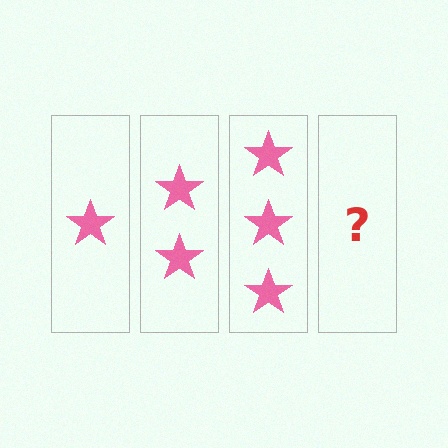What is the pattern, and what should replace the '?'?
The pattern is that each step adds one more star. The '?' should be 4 stars.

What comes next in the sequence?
The next element should be 4 stars.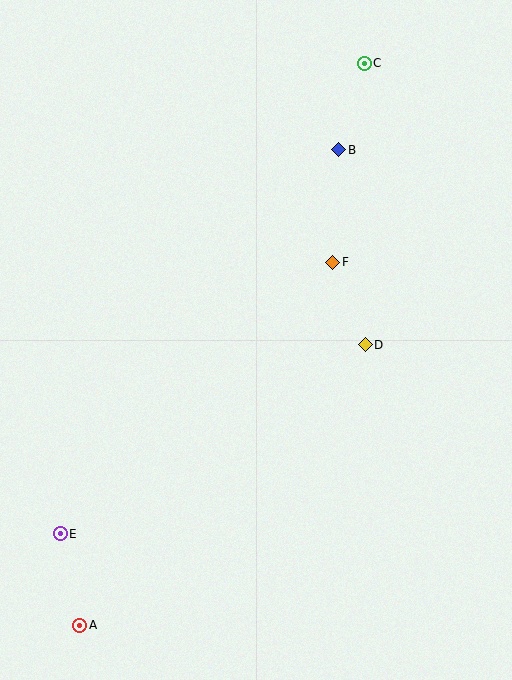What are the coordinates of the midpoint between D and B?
The midpoint between D and B is at (352, 247).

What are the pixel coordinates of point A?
Point A is at (80, 625).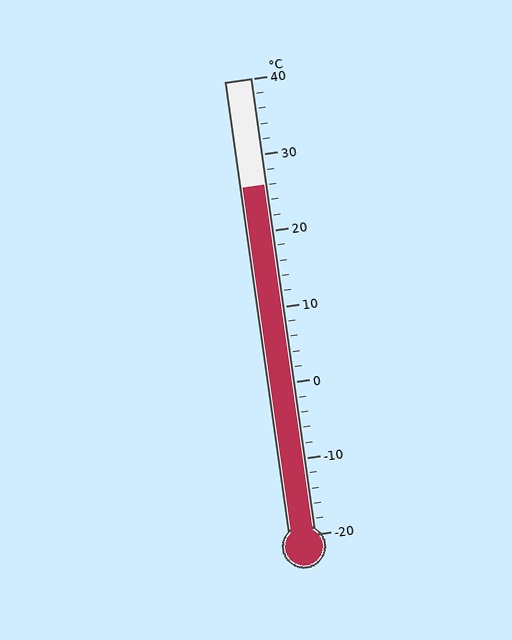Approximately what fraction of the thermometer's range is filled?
The thermometer is filled to approximately 75% of its range.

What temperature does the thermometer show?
The thermometer shows approximately 26°C.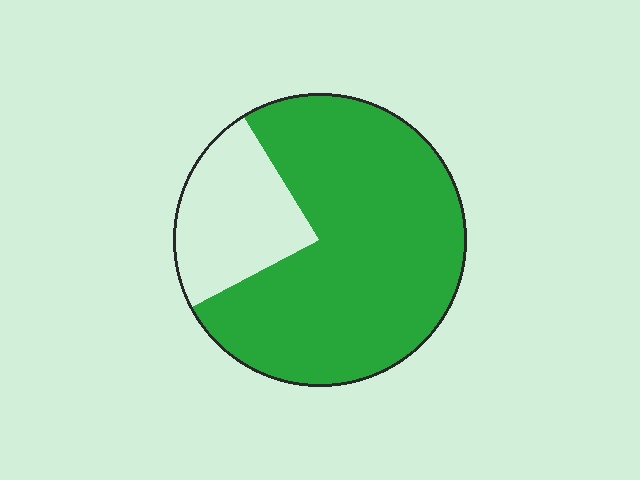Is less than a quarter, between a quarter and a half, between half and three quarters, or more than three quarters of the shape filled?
More than three quarters.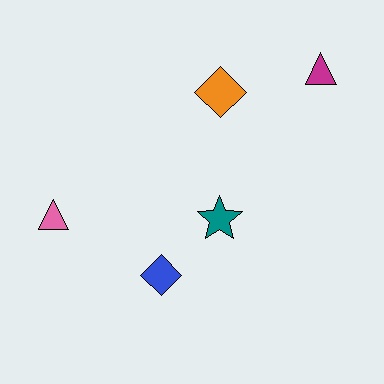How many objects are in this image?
There are 5 objects.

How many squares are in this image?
There are no squares.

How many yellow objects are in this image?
There are no yellow objects.